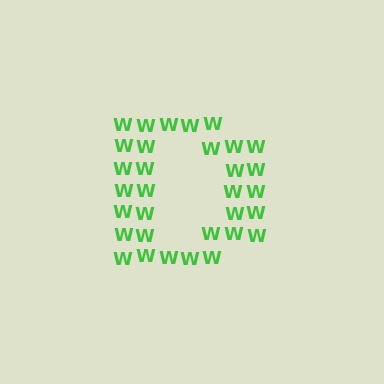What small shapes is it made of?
It is made of small letter W's.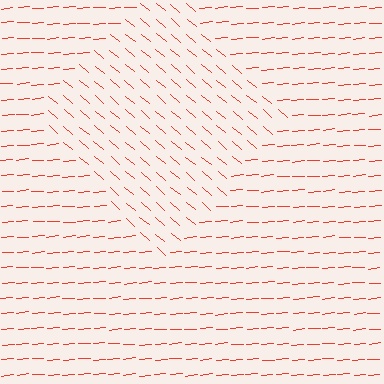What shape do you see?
I see a diamond.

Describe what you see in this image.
The image is filled with small red line segments. A diamond region in the image has lines oriented differently from the surrounding lines, creating a visible texture boundary.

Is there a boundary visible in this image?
Yes, there is a texture boundary formed by a change in line orientation.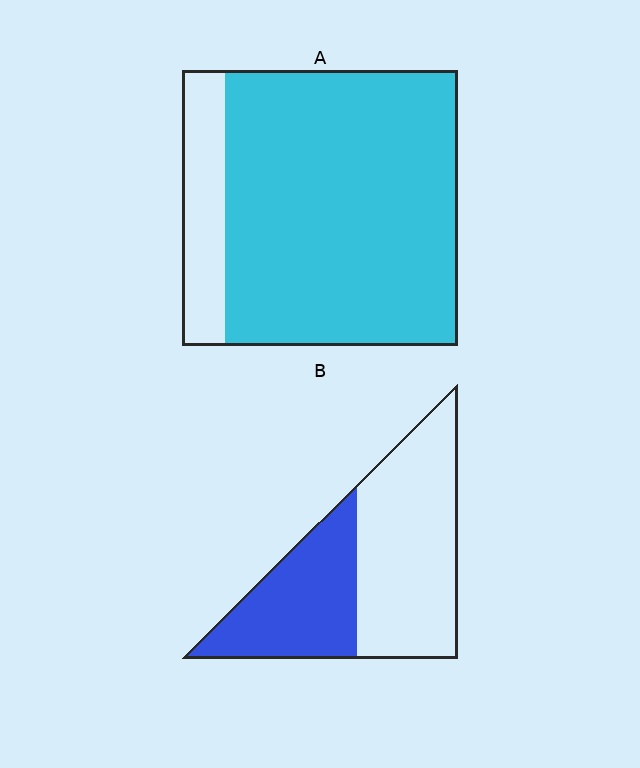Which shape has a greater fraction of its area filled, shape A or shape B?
Shape A.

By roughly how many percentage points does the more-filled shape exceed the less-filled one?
By roughly 45 percentage points (A over B).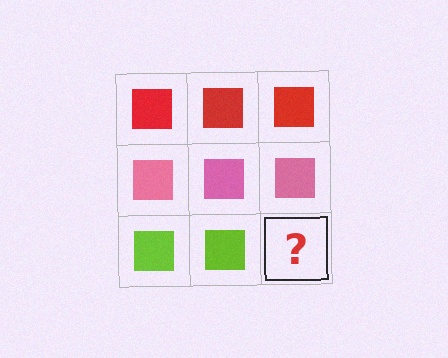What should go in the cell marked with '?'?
The missing cell should contain a lime square.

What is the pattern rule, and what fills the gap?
The rule is that each row has a consistent color. The gap should be filled with a lime square.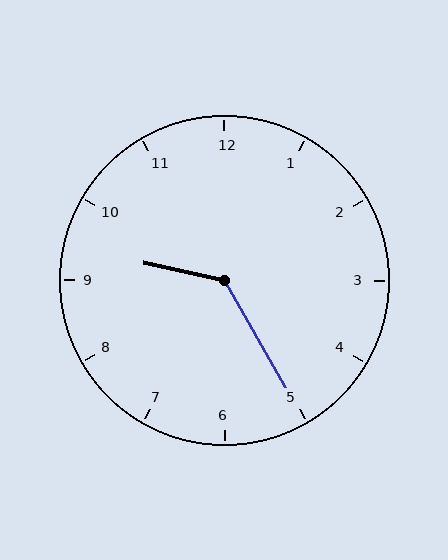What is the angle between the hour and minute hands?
Approximately 132 degrees.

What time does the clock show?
9:25.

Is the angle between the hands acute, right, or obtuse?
It is obtuse.